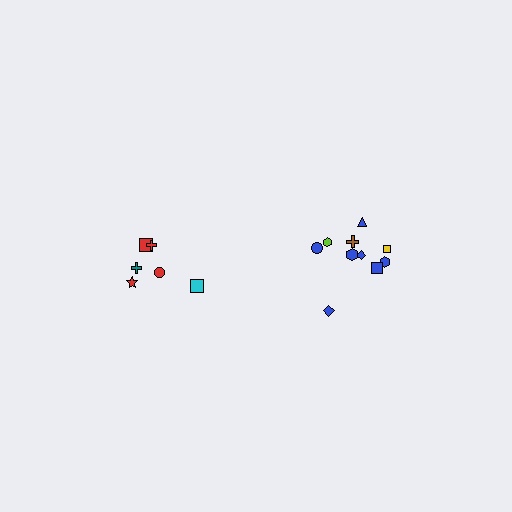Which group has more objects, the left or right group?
The right group.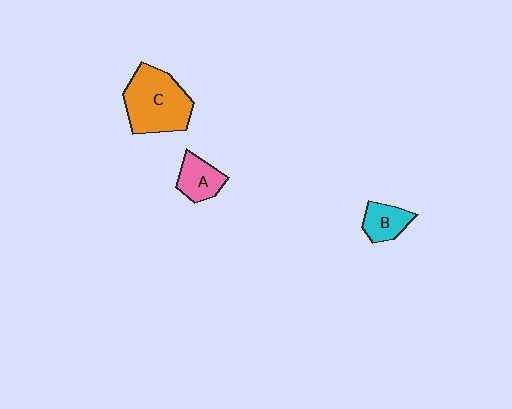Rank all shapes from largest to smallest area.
From largest to smallest: C (orange), A (pink), B (cyan).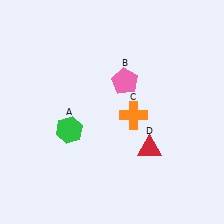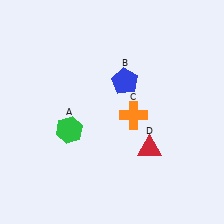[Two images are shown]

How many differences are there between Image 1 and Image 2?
There is 1 difference between the two images.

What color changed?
The pentagon (B) changed from pink in Image 1 to blue in Image 2.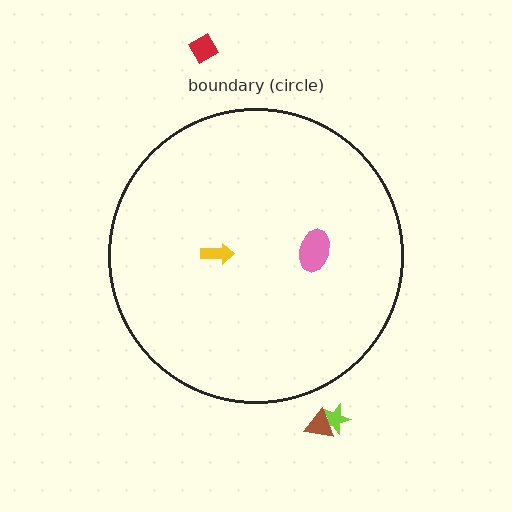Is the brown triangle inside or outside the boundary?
Outside.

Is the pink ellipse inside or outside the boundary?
Inside.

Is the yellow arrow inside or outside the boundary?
Inside.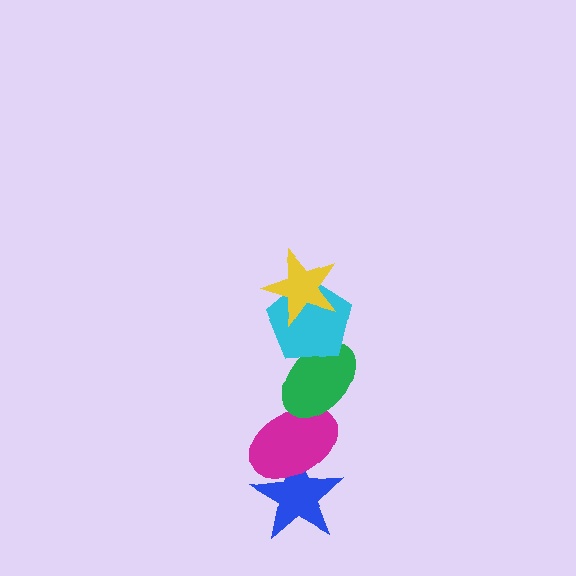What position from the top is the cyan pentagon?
The cyan pentagon is 2nd from the top.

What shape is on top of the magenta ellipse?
The green ellipse is on top of the magenta ellipse.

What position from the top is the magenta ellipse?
The magenta ellipse is 4th from the top.